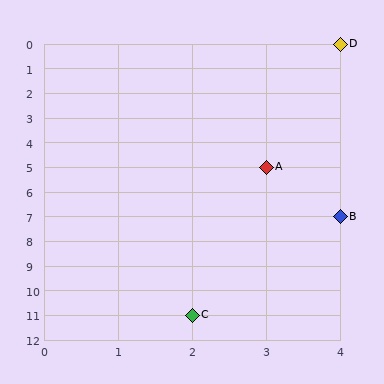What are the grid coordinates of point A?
Point A is at grid coordinates (3, 5).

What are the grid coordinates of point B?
Point B is at grid coordinates (4, 7).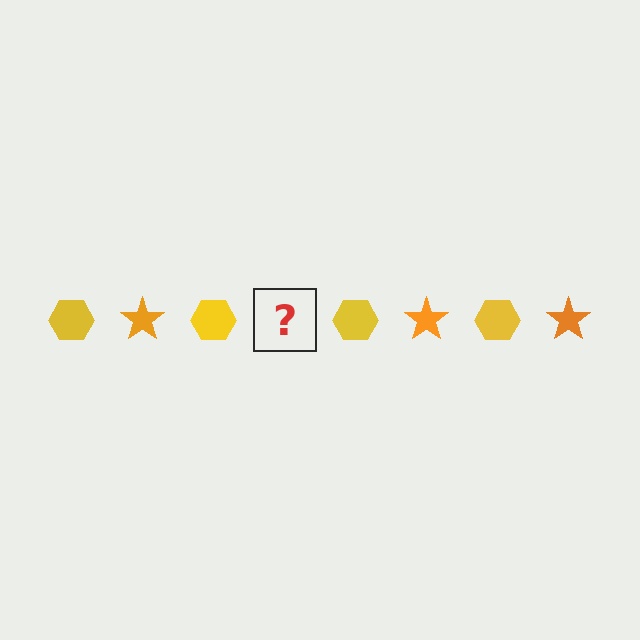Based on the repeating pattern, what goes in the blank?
The blank should be an orange star.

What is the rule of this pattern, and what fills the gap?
The rule is that the pattern alternates between yellow hexagon and orange star. The gap should be filled with an orange star.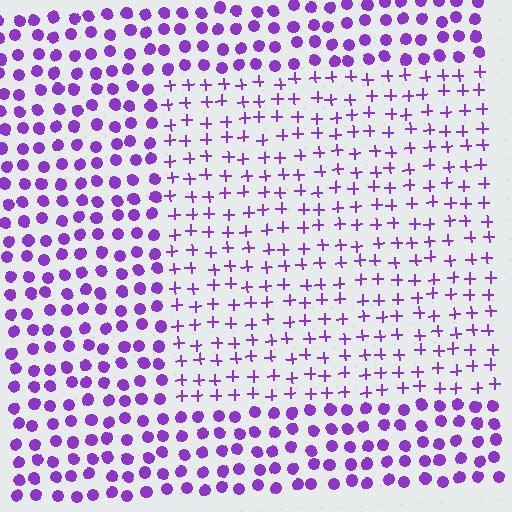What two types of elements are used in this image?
The image uses plus signs inside the rectangle region and circles outside it.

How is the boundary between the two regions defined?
The boundary is defined by a change in element shape: plus signs inside vs. circles outside. All elements share the same color and spacing.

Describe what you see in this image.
The image is filled with small purple elements arranged in a uniform grid. A rectangle-shaped region contains plus signs, while the surrounding area contains circles. The boundary is defined purely by the change in element shape.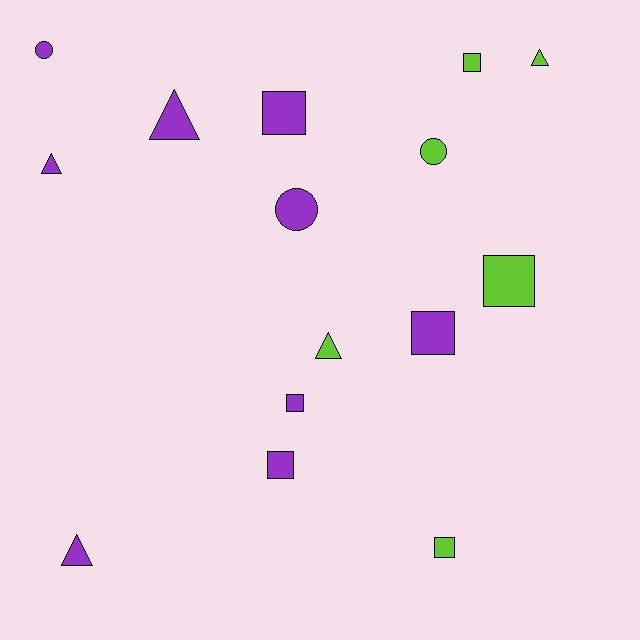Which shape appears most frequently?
Square, with 7 objects.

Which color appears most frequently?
Purple, with 9 objects.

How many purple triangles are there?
There are 3 purple triangles.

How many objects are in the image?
There are 15 objects.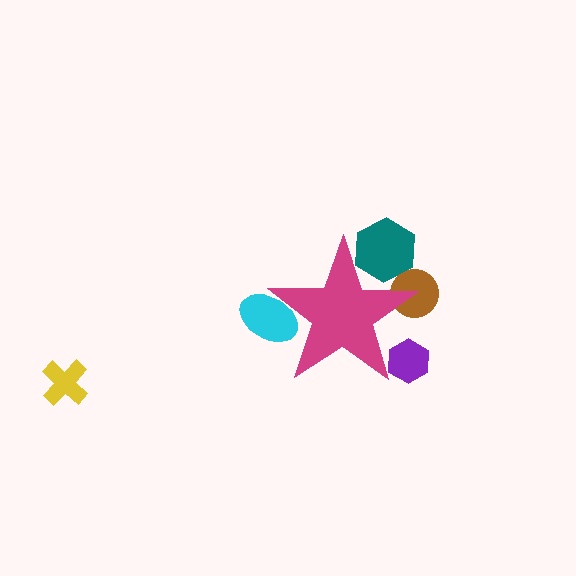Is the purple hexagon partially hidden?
Yes, the purple hexagon is partially hidden behind the magenta star.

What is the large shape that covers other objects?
A magenta star.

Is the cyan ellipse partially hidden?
Yes, the cyan ellipse is partially hidden behind the magenta star.